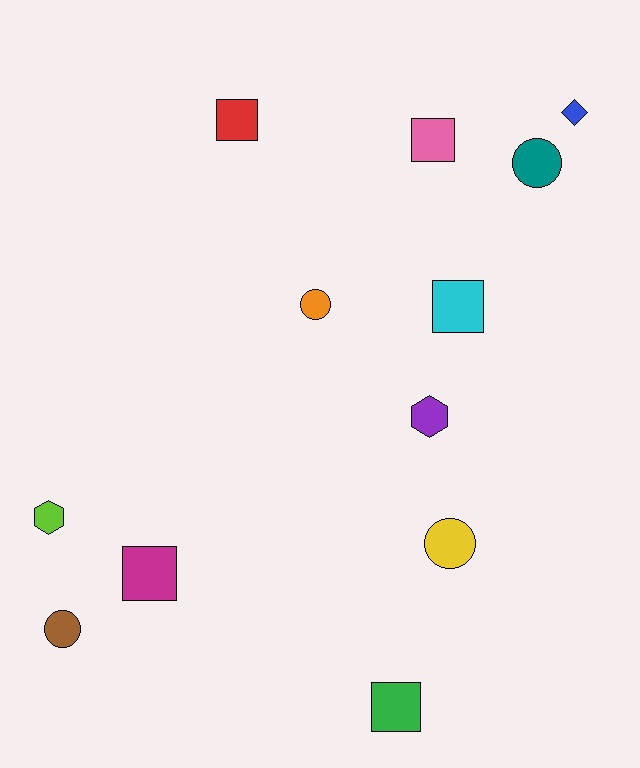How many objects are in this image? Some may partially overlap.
There are 12 objects.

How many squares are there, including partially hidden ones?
There are 5 squares.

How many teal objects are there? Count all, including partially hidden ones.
There is 1 teal object.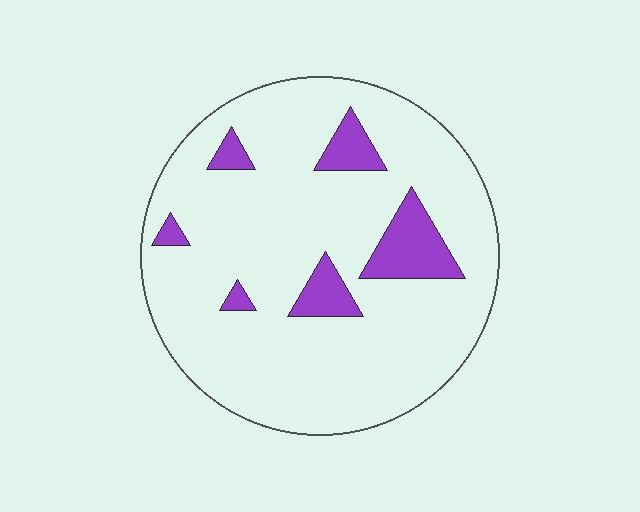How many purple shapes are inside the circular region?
6.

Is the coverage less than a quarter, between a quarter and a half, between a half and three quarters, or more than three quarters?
Less than a quarter.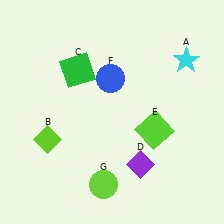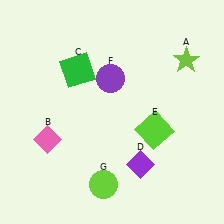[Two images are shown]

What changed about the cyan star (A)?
In Image 1, A is cyan. In Image 2, it changed to lime.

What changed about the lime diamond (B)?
In Image 1, B is lime. In Image 2, it changed to pink.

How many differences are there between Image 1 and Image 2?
There are 3 differences between the two images.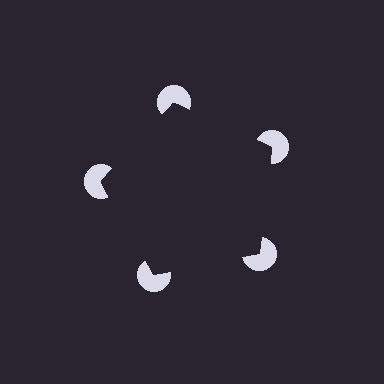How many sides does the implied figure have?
5 sides.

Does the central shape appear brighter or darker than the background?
It typically appears slightly darker than the background, even though no actual brightness change is drawn.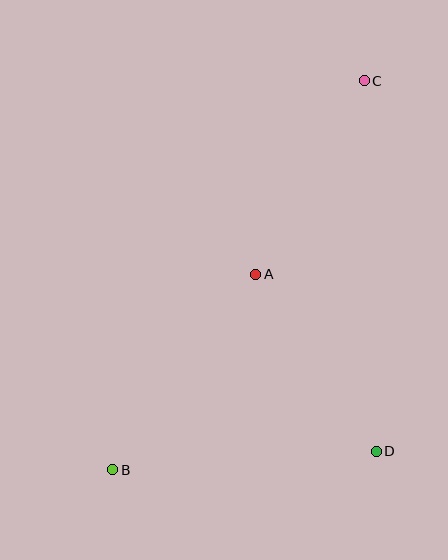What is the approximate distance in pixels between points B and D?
The distance between B and D is approximately 264 pixels.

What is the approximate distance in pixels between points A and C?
The distance between A and C is approximately 222 pixels.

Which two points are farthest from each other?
Points B and C are farthest from each other.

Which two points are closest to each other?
Points A and D are closest to each other.